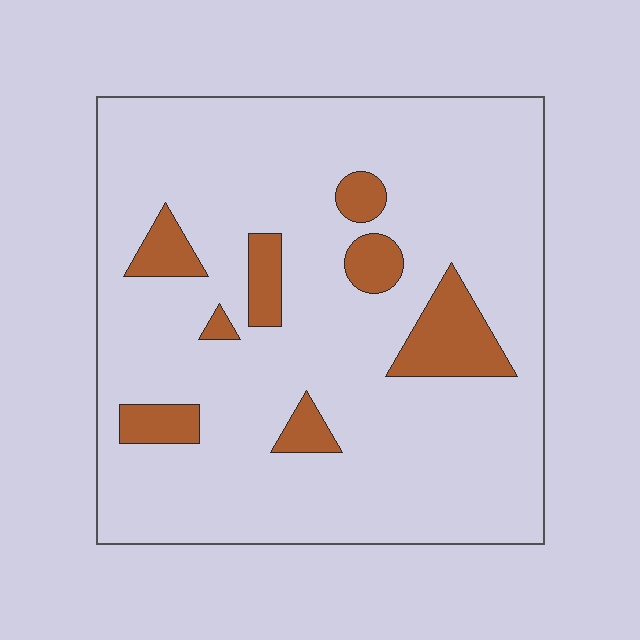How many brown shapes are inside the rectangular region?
8.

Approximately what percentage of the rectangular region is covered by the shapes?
Approximately 15%.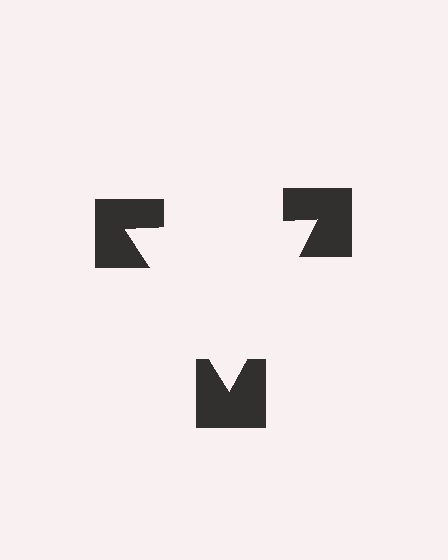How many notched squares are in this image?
There are 3 — one at each vertex of the illusory triangle.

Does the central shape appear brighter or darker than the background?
It typically appears slightly brighter than the background, even though no actual brightness change is drawn.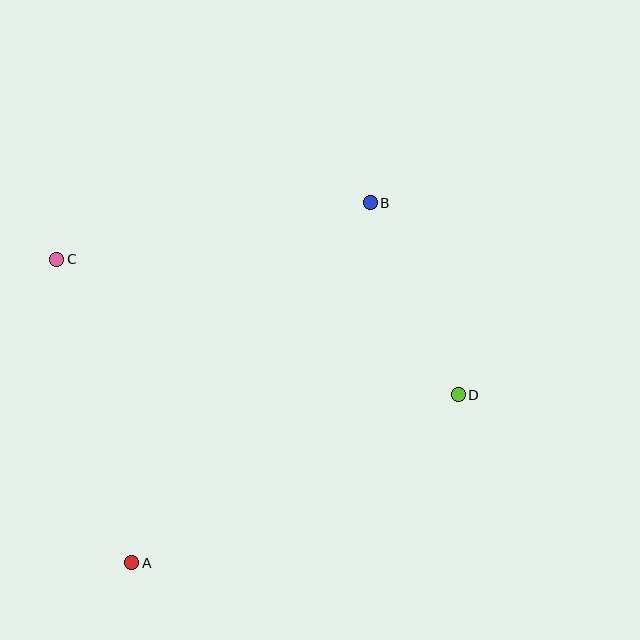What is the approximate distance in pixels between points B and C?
The distance between B and C is approximately 318 pixels.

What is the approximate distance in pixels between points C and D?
The distance between C and D is approximately 424 pixels.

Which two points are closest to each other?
Points B and D are closest to each other.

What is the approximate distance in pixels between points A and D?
The distance between A and D is approximately 367 pixels.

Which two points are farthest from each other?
Points A and B are farthest from each other.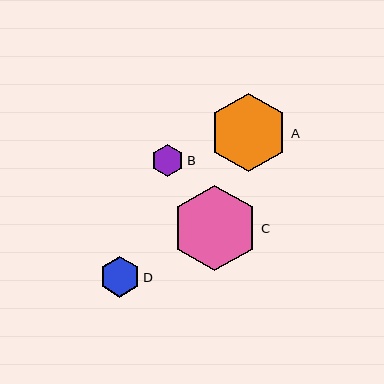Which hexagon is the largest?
Hexagon C is the largest with a size of approximately 86 pixels.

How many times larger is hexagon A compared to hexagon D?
Hexagon A is approximately 1.9 times the size of hexagon D.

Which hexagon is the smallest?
Hexagon B is the smallest with a size of approximately 32 pixels.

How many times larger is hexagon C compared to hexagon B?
Hexagon C is approximately 2.6 times the size of hexagon B.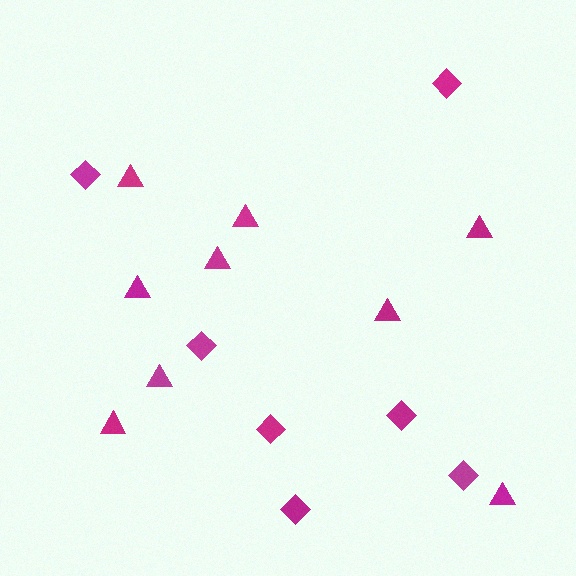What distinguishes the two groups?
There are 2 groups: one group of triangles (9) and one group of diamonds (7).